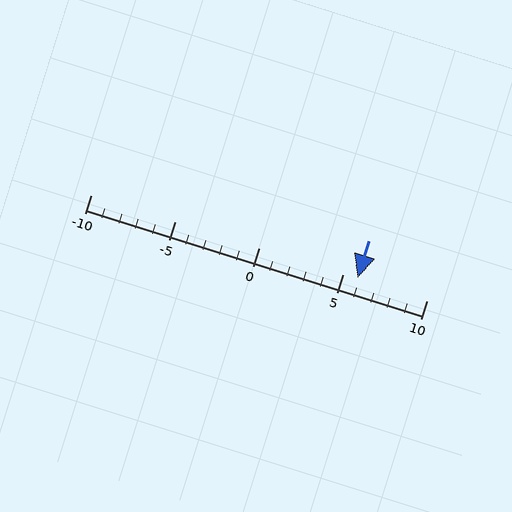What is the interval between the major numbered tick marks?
The major tick marks are spaced 5 units apart.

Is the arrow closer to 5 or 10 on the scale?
The arrow is closer to 5.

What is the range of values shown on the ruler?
The ruler shows values from -10 to 10.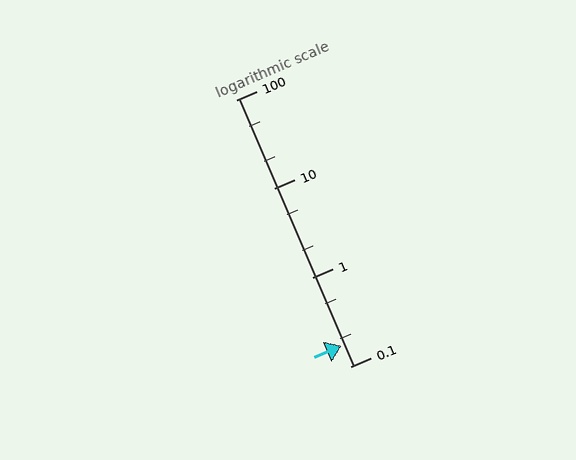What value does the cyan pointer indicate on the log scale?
The pointer indicates approximately 0.17.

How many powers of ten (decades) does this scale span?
The scale spans 3 decades, from 0.1 to 100.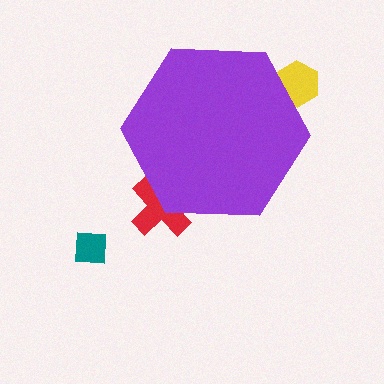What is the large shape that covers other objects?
A purple hexagon.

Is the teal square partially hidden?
No, the teal square is fully visible.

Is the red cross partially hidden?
Yes, the red cross is partially hidden behind the purple hexagon.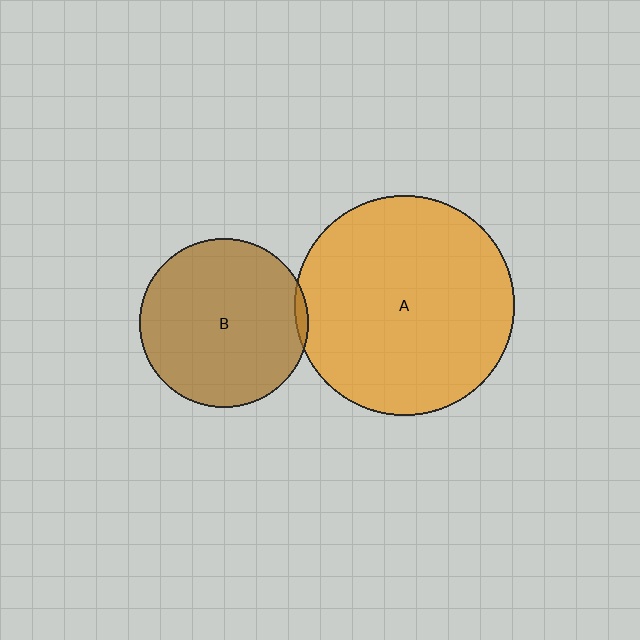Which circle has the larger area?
Circle A (orange).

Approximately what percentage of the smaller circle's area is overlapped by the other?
Approximately 5%.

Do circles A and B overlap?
Yes.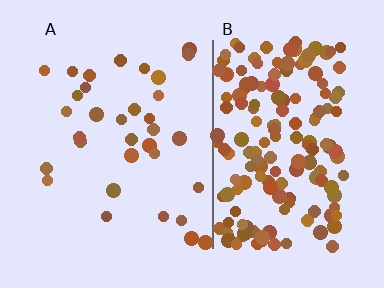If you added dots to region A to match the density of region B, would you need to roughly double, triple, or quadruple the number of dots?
Approximately quadruple.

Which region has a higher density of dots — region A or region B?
B (the right).